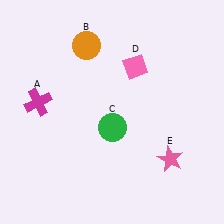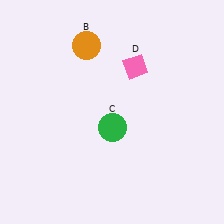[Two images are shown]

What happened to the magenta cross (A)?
The magenta cross (A) was removed in Image 2. It was in the top-left area of Image 1.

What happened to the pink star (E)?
The pink star (E) was removed in Image 2. It was in the bottom-right area of Image 1.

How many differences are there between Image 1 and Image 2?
There are 2 differences between the two images.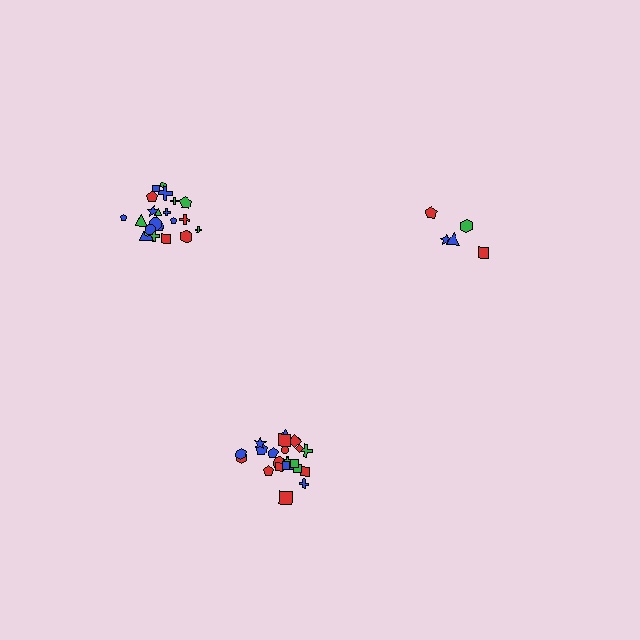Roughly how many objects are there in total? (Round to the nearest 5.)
Roughly 50 objects in total.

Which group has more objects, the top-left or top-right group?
The top-left group.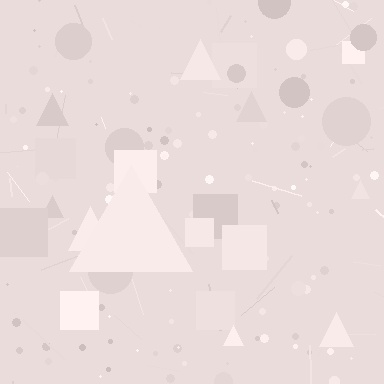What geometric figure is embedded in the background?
A triangle is embedded in the background.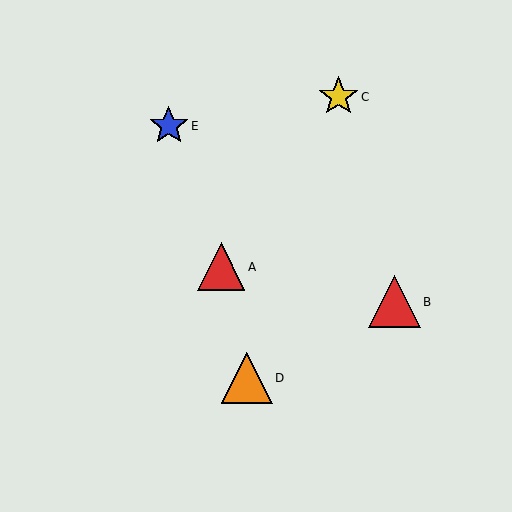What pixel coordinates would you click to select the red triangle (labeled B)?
Click at (394, 302) to select the red triangle B.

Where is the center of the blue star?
The center of the blue star is at (169, 126).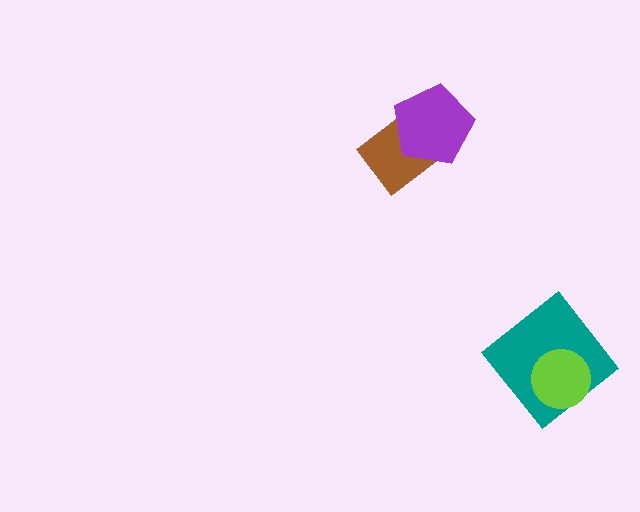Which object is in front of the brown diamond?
The purple pentagon is in front of the brown diamond.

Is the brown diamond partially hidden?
Yes, it is partially covered by another shape.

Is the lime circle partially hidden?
No, no other shape covers it.